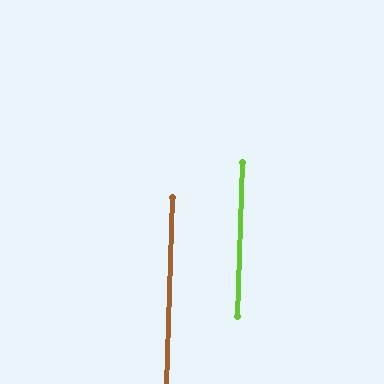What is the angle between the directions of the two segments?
Approximately 0 degrees.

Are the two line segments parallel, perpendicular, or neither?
Parallel — their directions differ by only 0.1°.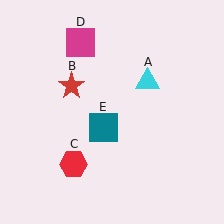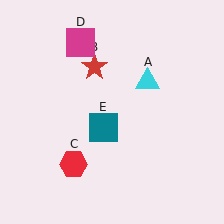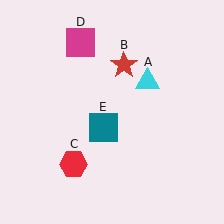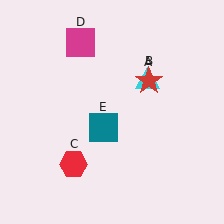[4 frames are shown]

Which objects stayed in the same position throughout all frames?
Cyan triangle (object A) and red hexagon (object C) and magenta square (object D) and teal square (object E) remained stationary.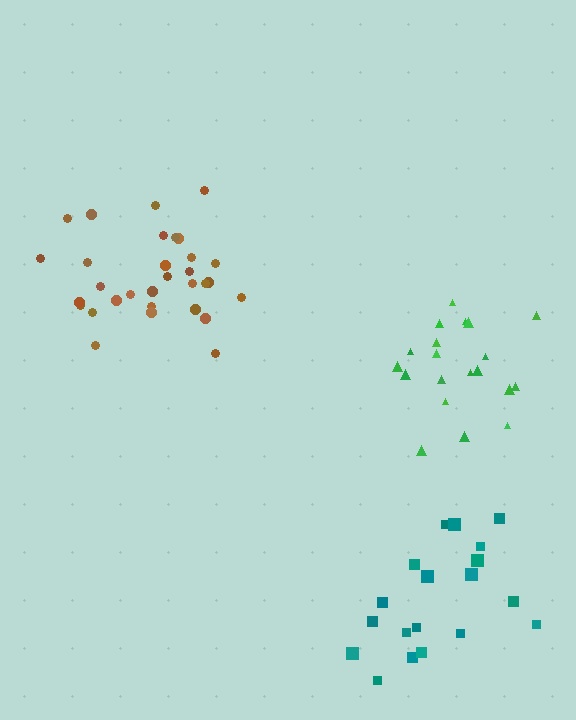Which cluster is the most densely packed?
Brown.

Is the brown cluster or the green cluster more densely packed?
Brown.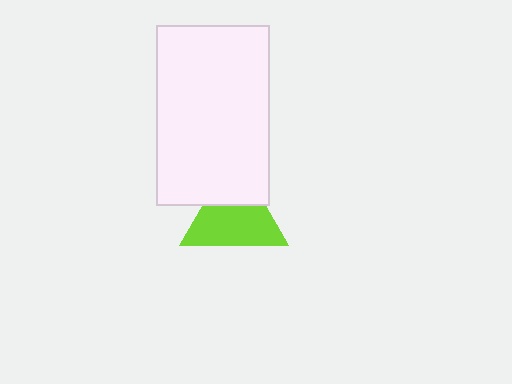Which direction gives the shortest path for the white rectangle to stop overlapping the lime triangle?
Moving up gives the shortest separation.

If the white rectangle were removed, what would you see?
You would see the complete lime triangle.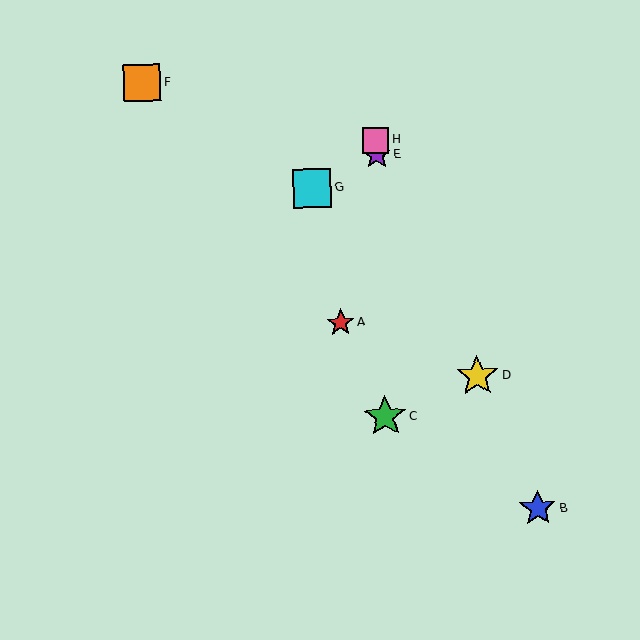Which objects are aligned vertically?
Objects C, E, H are aligned vertically.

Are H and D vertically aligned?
No, H is at x≈376 and D is at x≈477.